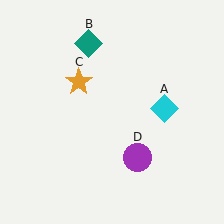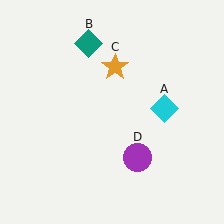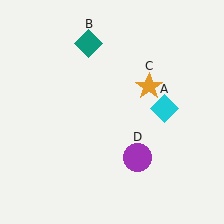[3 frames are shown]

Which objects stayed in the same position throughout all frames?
Cyan diamond (object A) and teal diamond (object B) and purple circle (object D) remained stationary.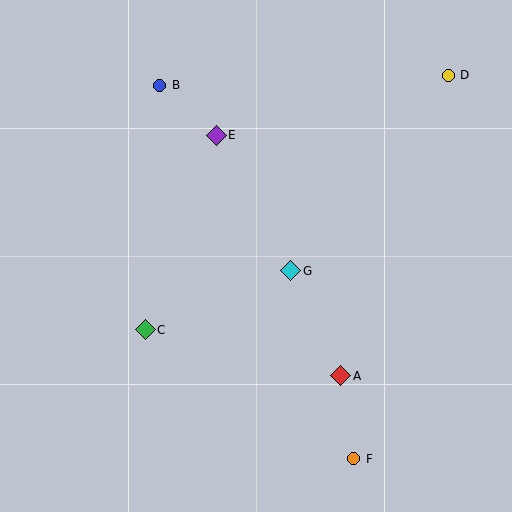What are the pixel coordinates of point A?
Point A is at (341, 376).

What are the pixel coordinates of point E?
Point E is at (216, 135).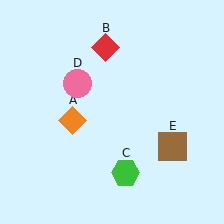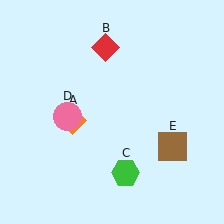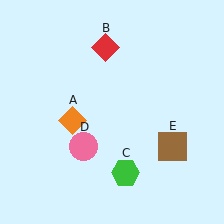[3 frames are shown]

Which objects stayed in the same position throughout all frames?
Orange diamond (object A) and red diamond (object B) and green hexagon (object C) and brown square (object E) remained stationary.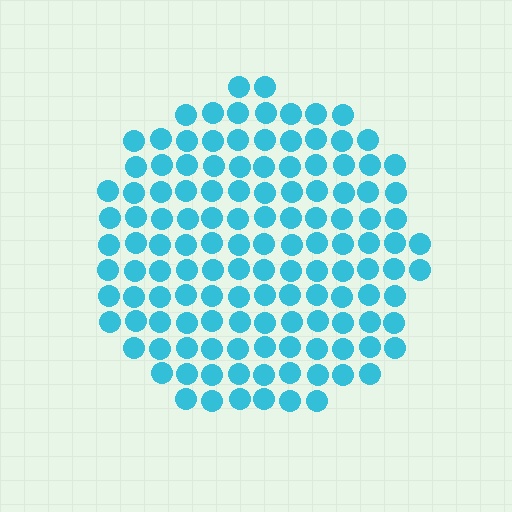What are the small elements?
The small elements are circles.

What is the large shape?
The large shape is a circle.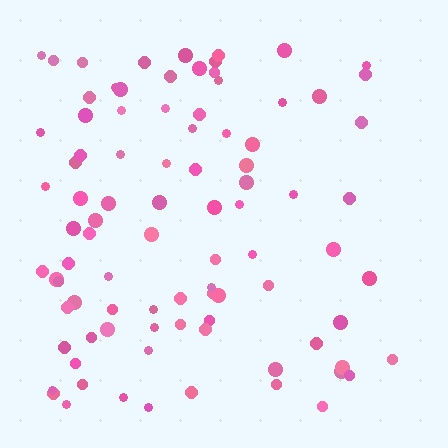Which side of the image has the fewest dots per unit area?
The right.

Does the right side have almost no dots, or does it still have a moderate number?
Still a moderate number, just noticeably fewer than the left.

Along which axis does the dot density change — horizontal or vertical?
Horizontal.